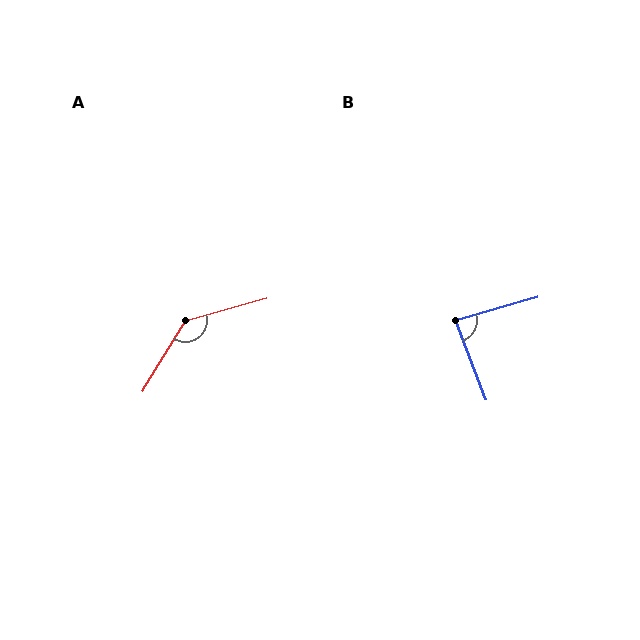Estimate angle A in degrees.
Approximately 137 degrees.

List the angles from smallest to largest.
B (85°), A (137°).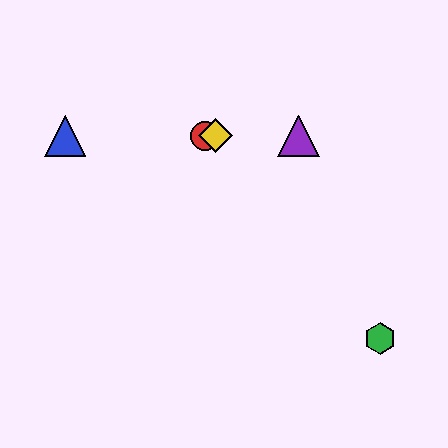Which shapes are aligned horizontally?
The red circle, the blue triangle, the yellow diamond, the purple triangle are aligned horizontally.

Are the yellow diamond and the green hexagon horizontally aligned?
No, the yellow diamond is at y≈136 and the green hexagon is at y≈339.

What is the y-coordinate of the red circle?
The red circle is at y≈136.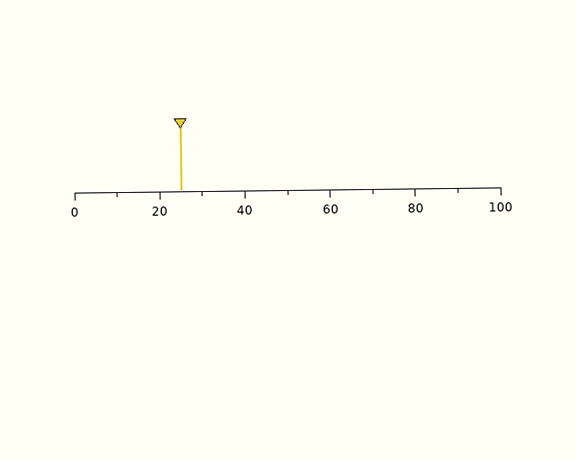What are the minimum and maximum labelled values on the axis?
The axis runs from 0 to 100.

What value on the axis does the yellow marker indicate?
The marker indicates approximately 25.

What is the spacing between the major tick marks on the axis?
The major ticks are spaced 20 apart.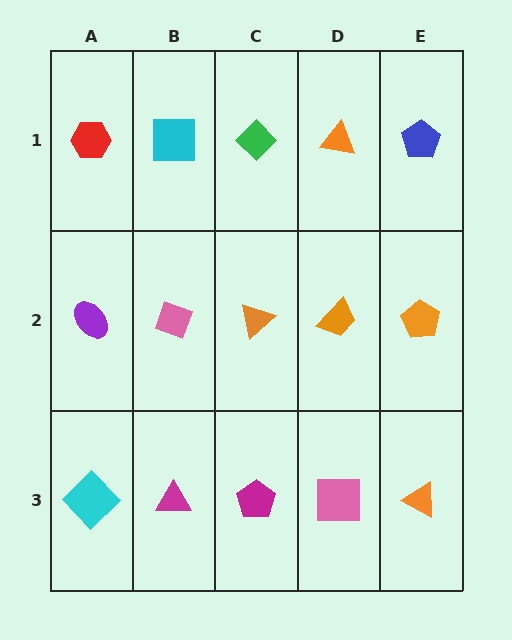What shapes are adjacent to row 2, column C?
A green diamond (row 1, column C), a magenta pentagon (row 3, column C), a pink diamond (row 2, column B), an orange trapezoid (row 2, column D).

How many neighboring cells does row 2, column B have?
4.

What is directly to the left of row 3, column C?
A magenta triangle.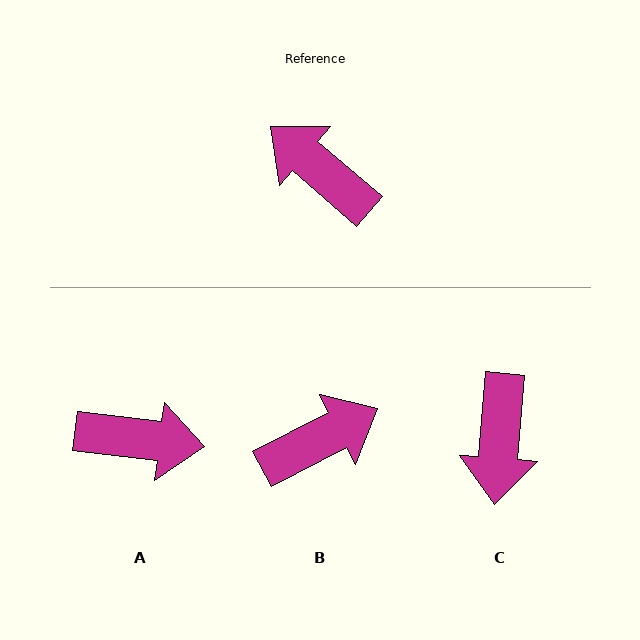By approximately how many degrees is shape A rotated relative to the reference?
Approximately 146 degrees clockwise.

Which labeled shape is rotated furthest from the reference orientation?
A, about 146 degrees away.